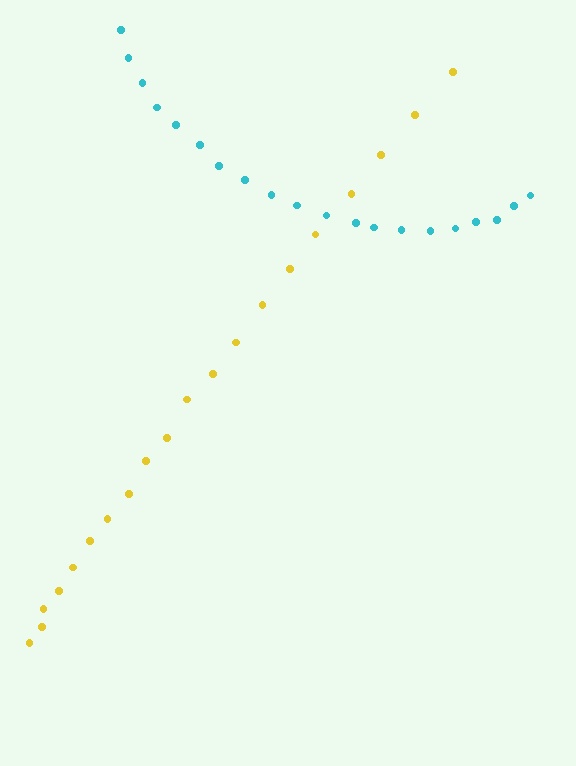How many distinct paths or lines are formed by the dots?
There are 2 distinct paths.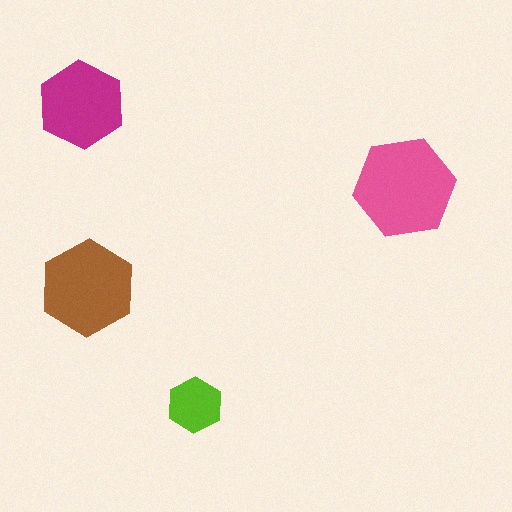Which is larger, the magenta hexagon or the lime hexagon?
The magenta one.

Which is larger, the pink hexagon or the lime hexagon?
The pink one.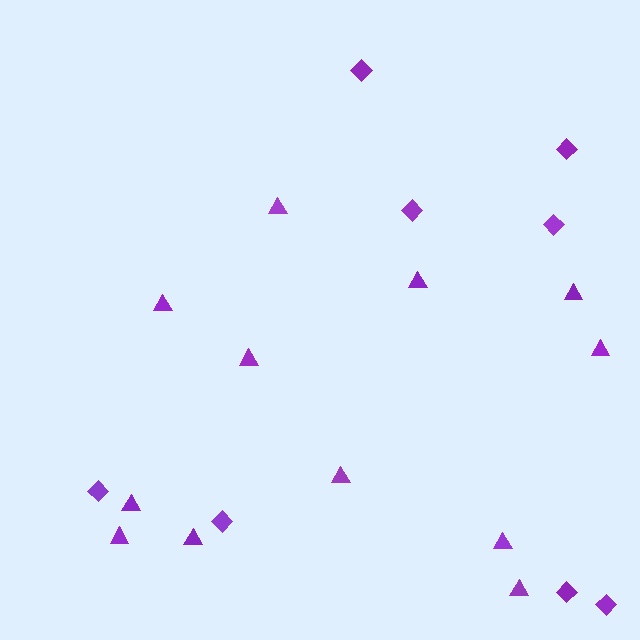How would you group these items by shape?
There are 2 groups: one group of triangles (12) and one group of diamonds (8).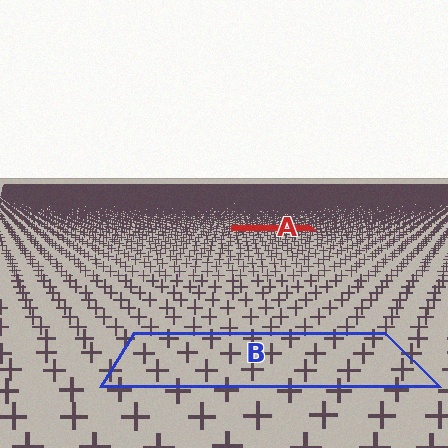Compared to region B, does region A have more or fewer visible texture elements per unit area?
Region A has more texture elements per unit area — they are packed more densely because it is farther away.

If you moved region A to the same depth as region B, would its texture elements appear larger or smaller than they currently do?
They would appear larger. At a closer depth, the same texture elements are projected at a bigger on-screen size.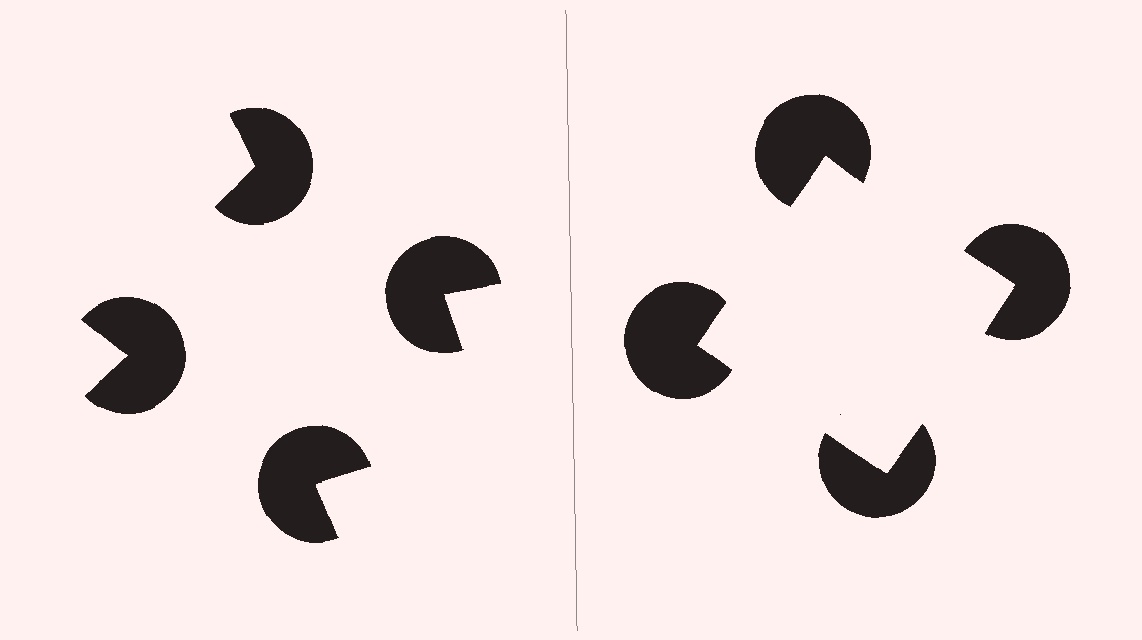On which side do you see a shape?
An illusory square appears on the right side. On the left side the wedge cuts are rotated, so no coherent shape forms.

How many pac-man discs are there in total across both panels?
8 — 4 on each side.